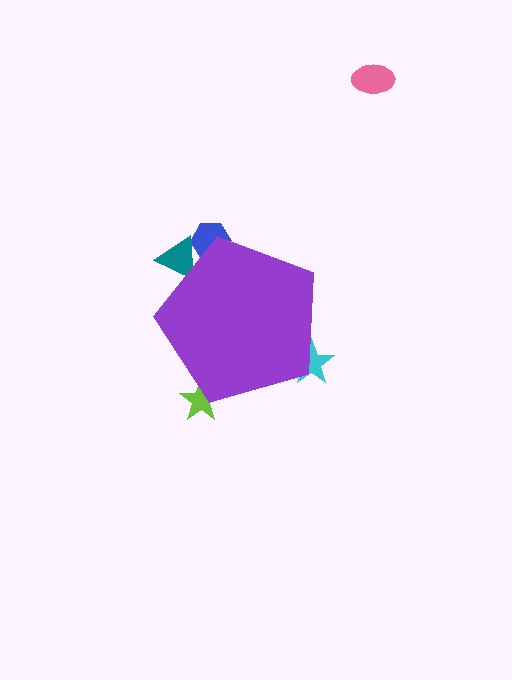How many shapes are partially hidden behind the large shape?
4 shapes are partially hidden.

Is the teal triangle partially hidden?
Yes, the teal triangle is partially hidden behind the purple pentagon.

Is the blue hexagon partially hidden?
Yes, the blue hexagon is partially hidden behind the purple pentagon.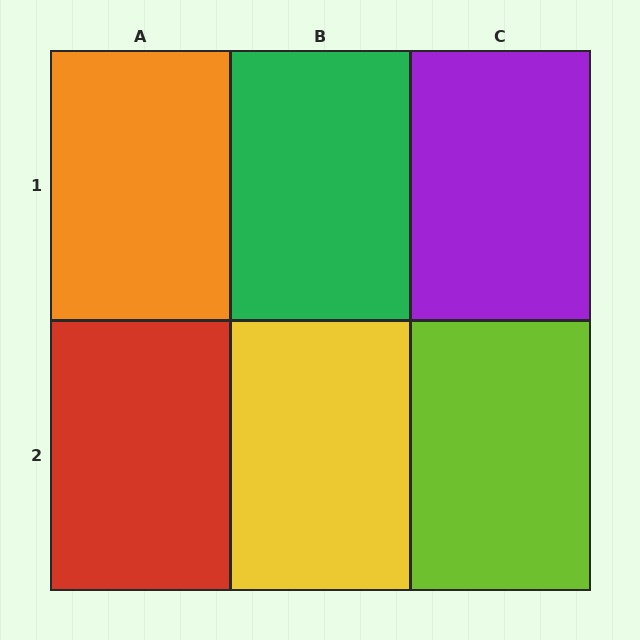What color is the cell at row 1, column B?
Green.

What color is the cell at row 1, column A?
Orange.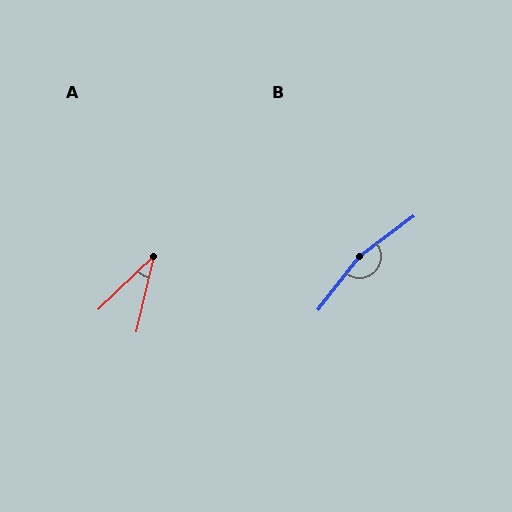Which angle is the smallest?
A, at approximately 32 degrees.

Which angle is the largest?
B, at approximately 165 degrees.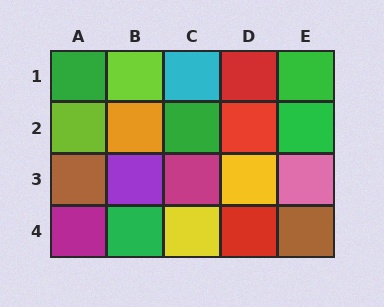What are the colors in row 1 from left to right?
Green, lime, cyan, red, green.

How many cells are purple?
1 cell is purple.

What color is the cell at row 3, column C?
Magenta.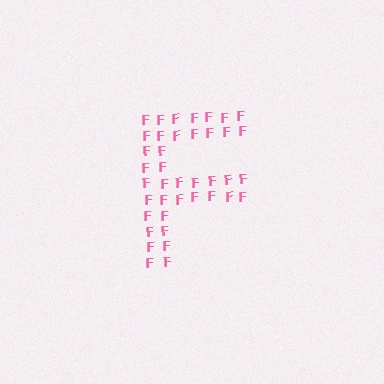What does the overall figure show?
The overall figure shows the letter F.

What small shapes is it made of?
It is made of small letter F's.